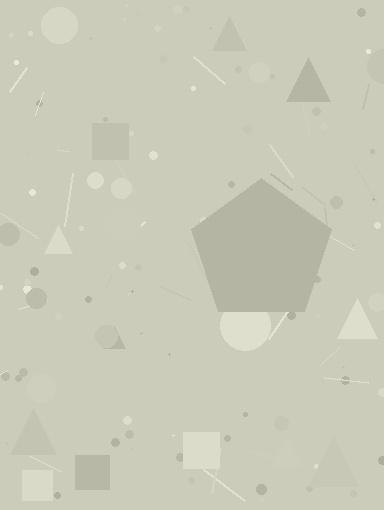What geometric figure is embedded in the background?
A pentagon is embedded in the background.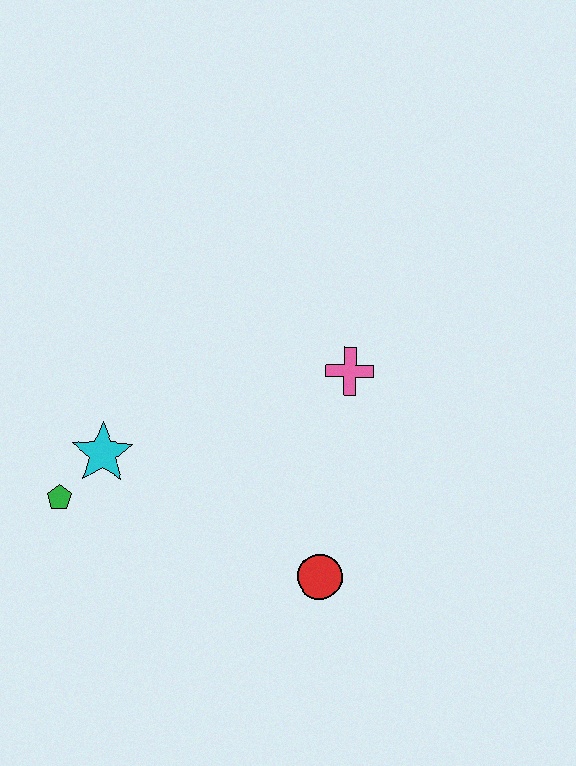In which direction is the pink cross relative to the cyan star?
The pink cross is to the right of the cyan star.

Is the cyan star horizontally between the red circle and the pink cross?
No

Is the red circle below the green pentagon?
Yes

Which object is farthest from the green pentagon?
The pink cross is farthest from the green pentagon.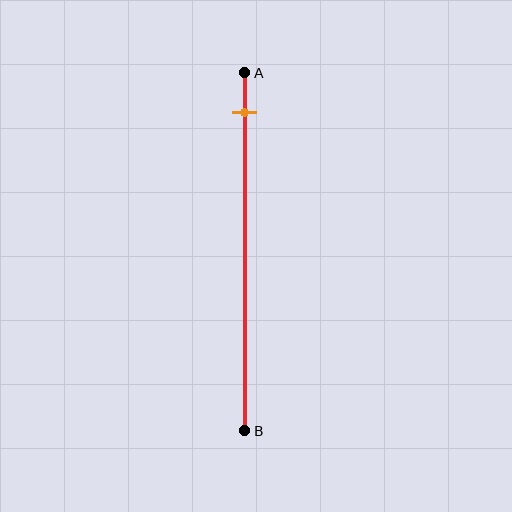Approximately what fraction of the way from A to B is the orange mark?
The orange mark is approximately 10% of the way from A to B.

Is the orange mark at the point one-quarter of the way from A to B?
No, the mark is at about 10% from A, not at the 25% one-quarter point.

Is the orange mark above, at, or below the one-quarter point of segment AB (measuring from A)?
The orange mark is above the one-quarter point of segment AB.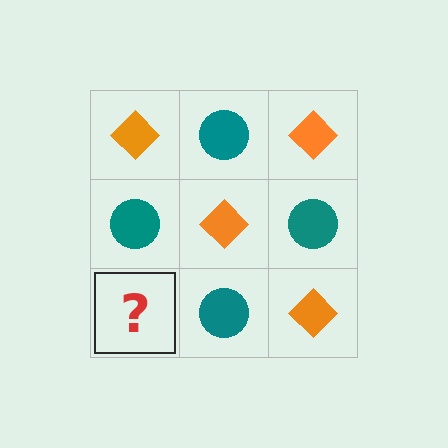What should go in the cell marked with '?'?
The missing cell should contain an orange diamond.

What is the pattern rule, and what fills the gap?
The rule is that it alternates orange diamond and teal circle in a checkerboard pattern. The gap should be filled with an orange diamond.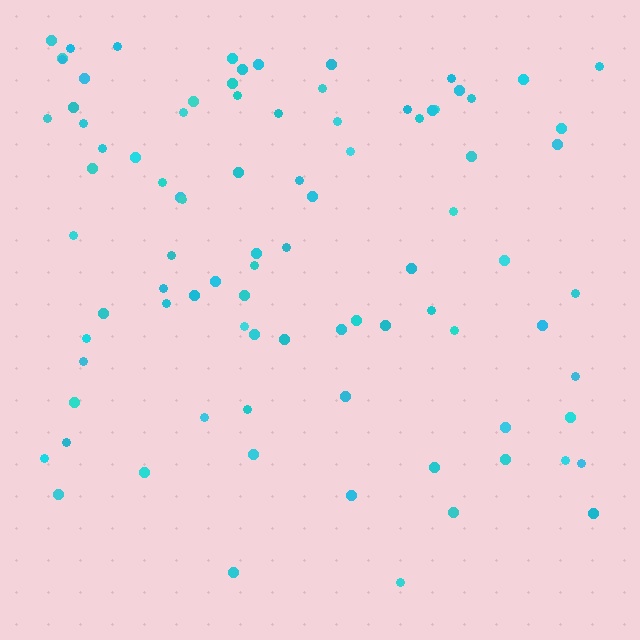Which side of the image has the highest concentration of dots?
The top.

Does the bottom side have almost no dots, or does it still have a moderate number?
Still a moderate number, just noticeably fewer than the top.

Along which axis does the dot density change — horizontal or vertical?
Vertical.